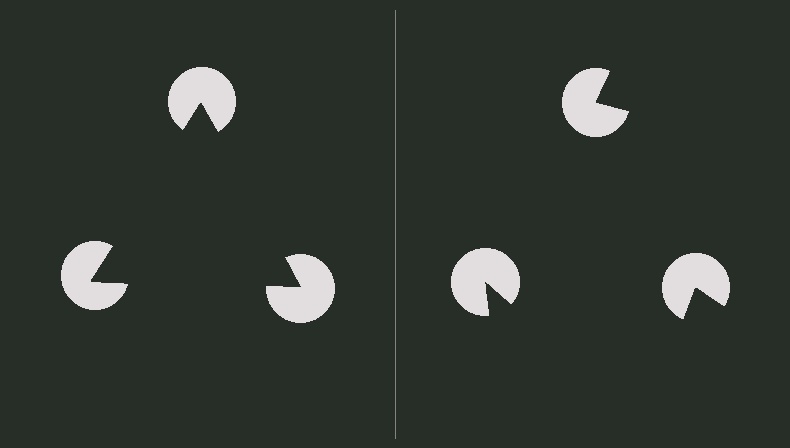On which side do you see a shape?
An illusory triangle appears on the left side. On the right side the wedge cuts are rotated, so no coherent shape forms.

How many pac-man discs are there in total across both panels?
6 — 3 on each side.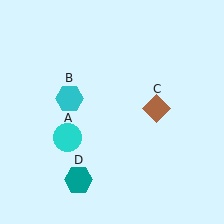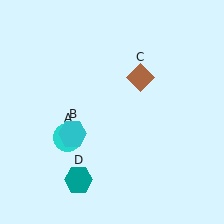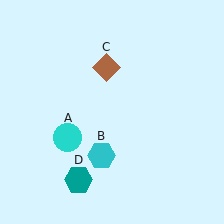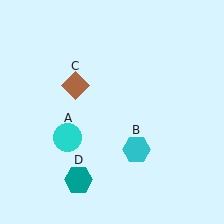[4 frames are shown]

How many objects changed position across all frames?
2 objects changed position: cyan hexagon (object B), brown diamond (object C).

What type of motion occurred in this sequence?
The cyan hexagon (object B), brown diamond (object C) rotated counterclockwise around the center of the scene.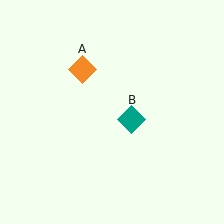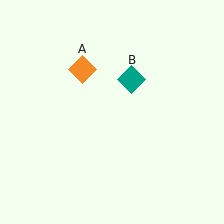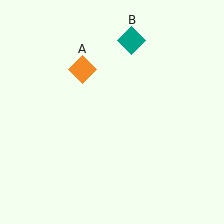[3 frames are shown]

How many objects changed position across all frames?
1 object changed position: teal diamond (object B).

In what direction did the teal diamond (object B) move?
The teal diamond (object B) moved up.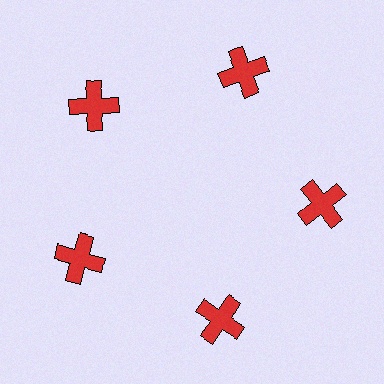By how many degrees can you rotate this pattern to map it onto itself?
The pattern maps onto itself every 72 degrees of rotation.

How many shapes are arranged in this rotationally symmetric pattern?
There are 5 shapes, arranged in 5 groups of 1.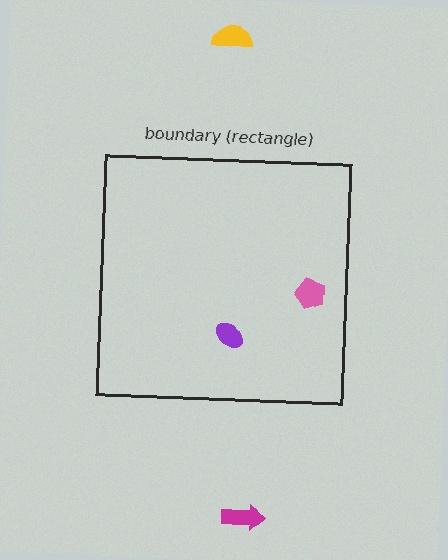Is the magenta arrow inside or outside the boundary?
Outside.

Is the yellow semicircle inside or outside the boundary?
Outside.